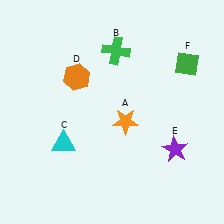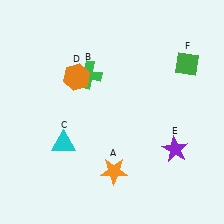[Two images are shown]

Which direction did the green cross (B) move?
The green cross (B) moved left.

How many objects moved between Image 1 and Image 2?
2 objects moved between the two images.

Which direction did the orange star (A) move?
The orange star (A) moved down.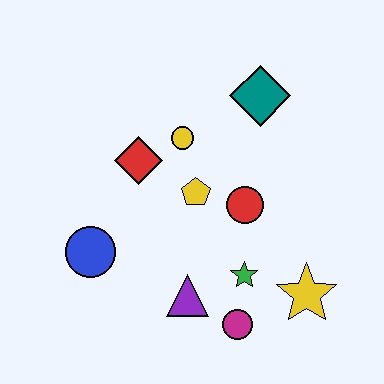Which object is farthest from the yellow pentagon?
The yellow star is farthest from the yellow pentagon.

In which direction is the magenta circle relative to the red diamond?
The magenta circle is below the red diamond.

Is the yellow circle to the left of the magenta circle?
Yes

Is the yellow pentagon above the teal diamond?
No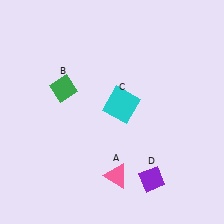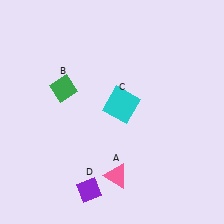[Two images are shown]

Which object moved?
The purple diamond (D) moved left.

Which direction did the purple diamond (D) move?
The purple diamond (D) moved left.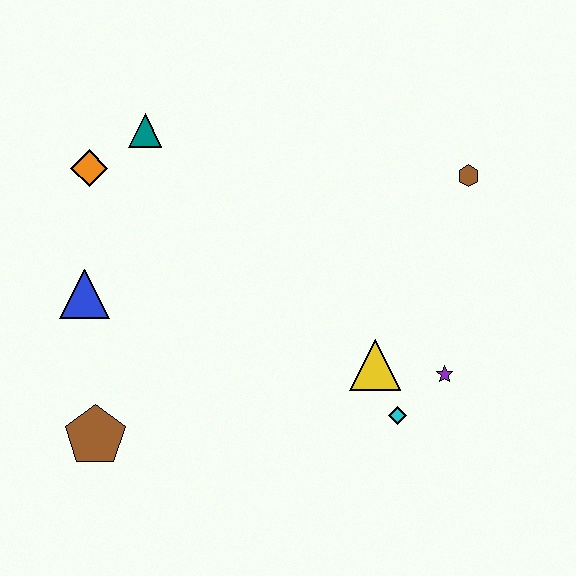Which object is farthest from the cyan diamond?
The orange diamond is farthest from the cyan diamond.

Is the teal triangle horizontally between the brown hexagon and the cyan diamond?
No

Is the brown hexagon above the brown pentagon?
Yes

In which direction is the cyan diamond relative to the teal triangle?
The cyan diamond is below the teal triangle.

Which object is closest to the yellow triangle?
The cyan diamond is closest to the yellow triangle.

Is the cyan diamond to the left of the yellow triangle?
No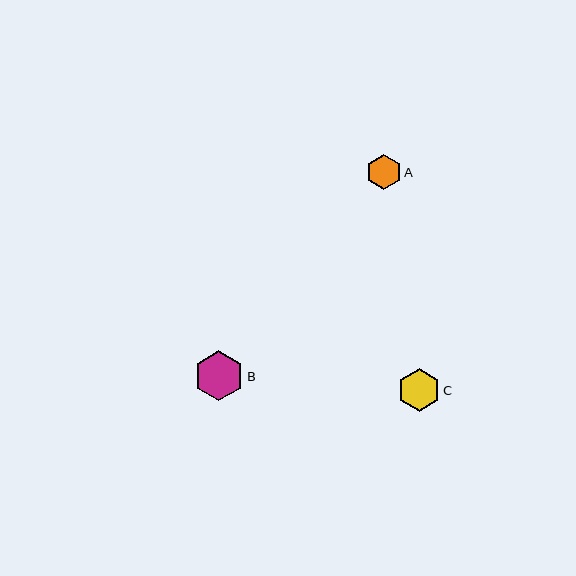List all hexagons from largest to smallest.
From largest to smallest: B, C, A.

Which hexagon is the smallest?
Hexagon A is the smallest with a size of approximately 35 pixels.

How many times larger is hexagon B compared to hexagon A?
Hexagon B is approximately 1.4 times the size of hexagon A.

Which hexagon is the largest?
Hexagon B is the largest with a size of approximately 50 pixels.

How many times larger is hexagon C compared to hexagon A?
Hexagon C is approximately 1.2 times the size of hexagon A.